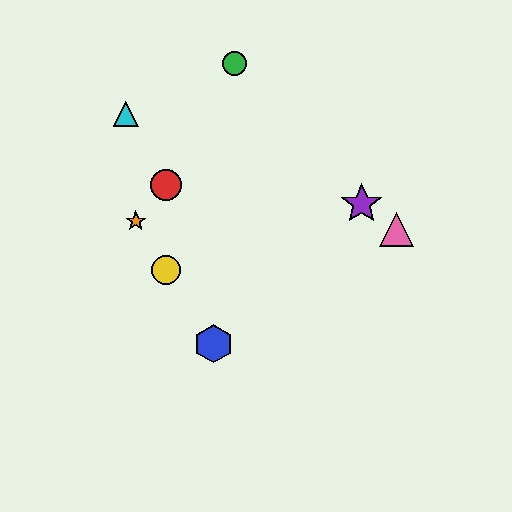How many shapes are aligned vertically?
2 shapes (the red circle, the yellow circle) are aligned vertically.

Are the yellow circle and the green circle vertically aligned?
No, the yellow circle is at x≈166 and the green circle is at x≈235.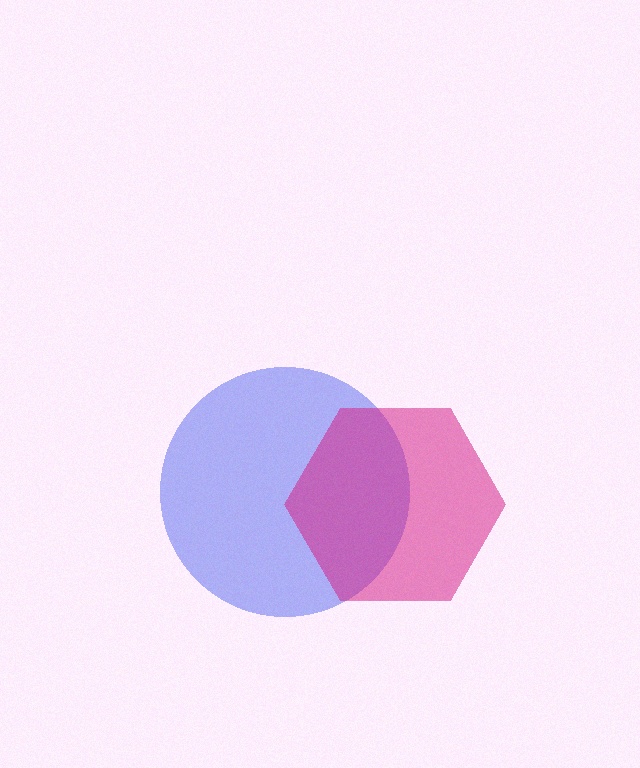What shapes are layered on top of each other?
The layered shapes are: a blue circle, a magenta hexagon.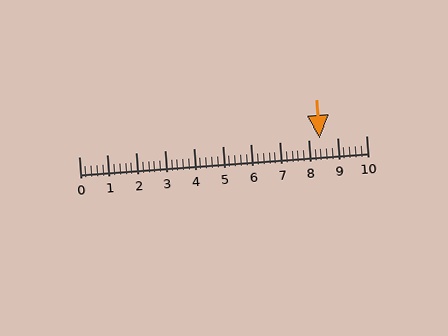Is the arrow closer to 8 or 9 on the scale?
The arrow is closer to 8.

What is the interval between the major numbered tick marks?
The major tick marks are spaced 1 units apart.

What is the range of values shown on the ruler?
The ruler shows values from 0 to 10.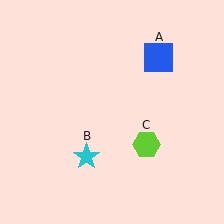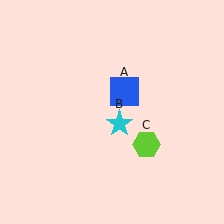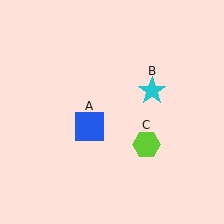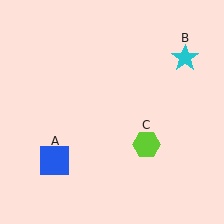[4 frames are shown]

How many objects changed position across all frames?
2 objects changed position: blue square (object A), cyan star (object B).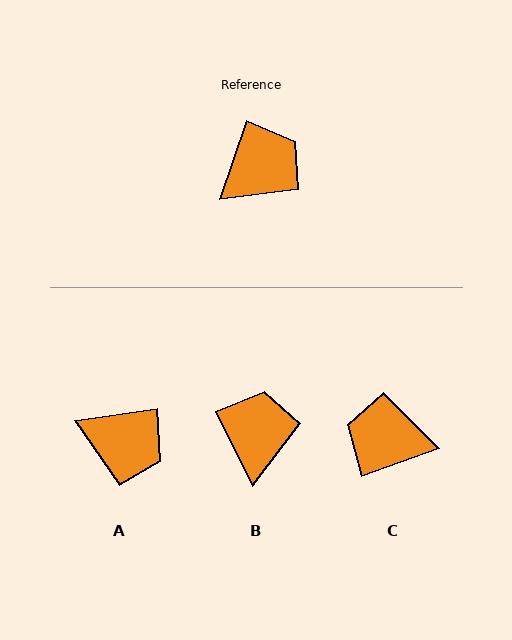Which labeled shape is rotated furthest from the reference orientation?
C, about 129 degrees away.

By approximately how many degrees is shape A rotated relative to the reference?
Approximately 63 degrees clockwise.